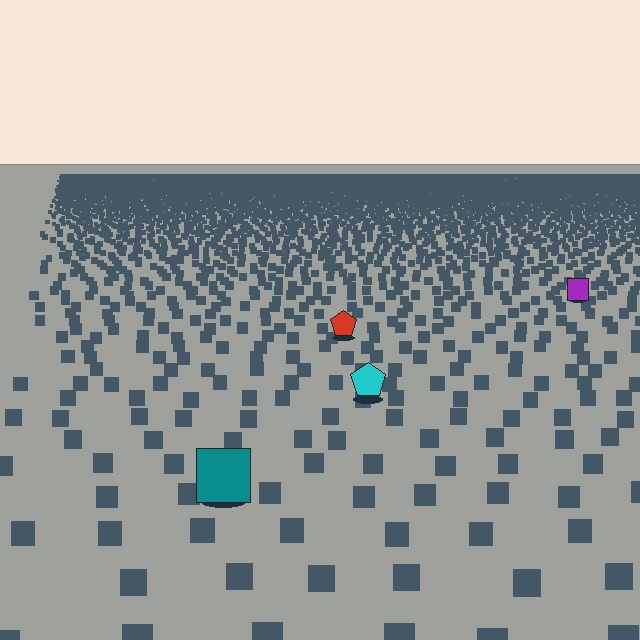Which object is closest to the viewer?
The teal square is closest. The texture marks near it are larger and more spread out.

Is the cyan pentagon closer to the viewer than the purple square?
Yes. The cyan pentagon is closer — you can tell from the texture gradient: the ground texture is coarser near it.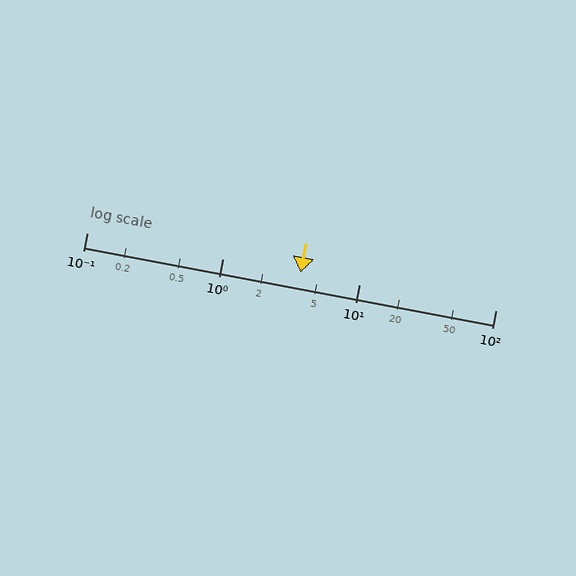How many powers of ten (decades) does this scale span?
The scale spans 3 decades, from 0.1 to 100.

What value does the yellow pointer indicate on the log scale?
The pointer indicates approximately 3.7.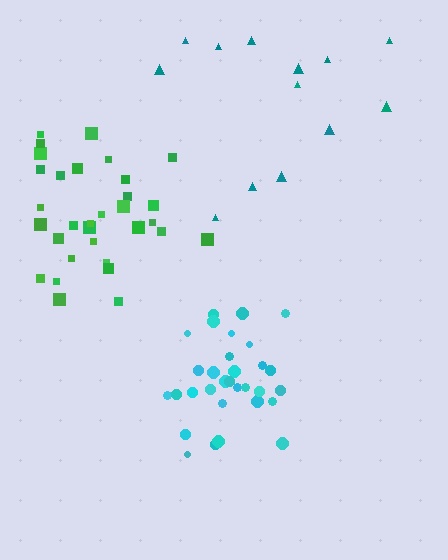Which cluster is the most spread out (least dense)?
Teal.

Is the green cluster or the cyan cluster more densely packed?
Cyan.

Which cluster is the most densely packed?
Cyan.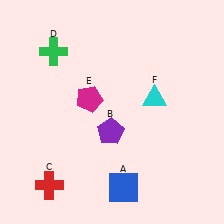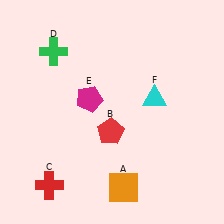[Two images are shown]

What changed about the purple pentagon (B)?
In Image 1, B is purple. In Image 2, it changed to red.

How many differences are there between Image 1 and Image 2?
There are 2 differences between the two images.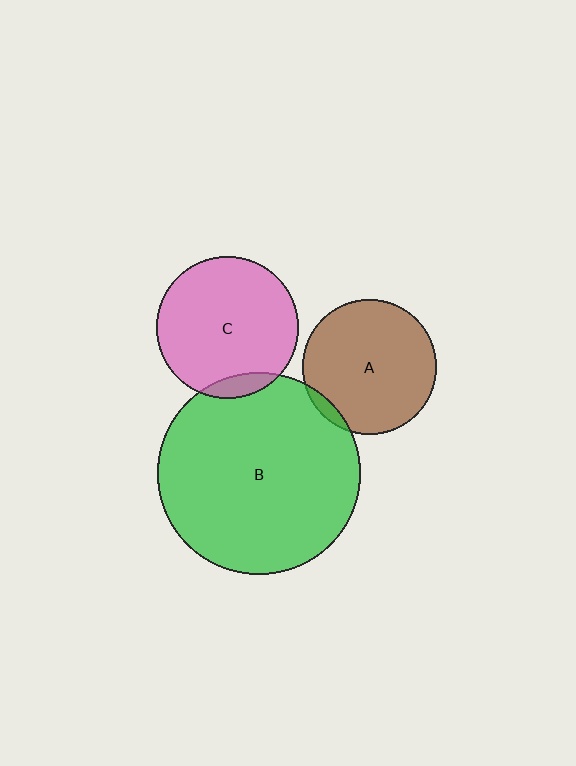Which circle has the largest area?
Circle B (green).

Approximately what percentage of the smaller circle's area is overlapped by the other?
Approximately 10%.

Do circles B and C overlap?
Yes.